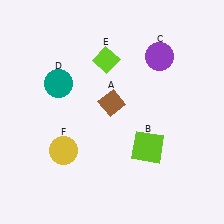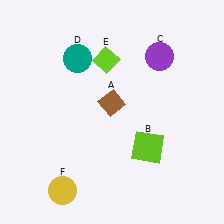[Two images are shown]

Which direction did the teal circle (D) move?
The teal circle (D) moved up.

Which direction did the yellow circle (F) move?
The yellow circle (F) moved down.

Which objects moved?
The objects that moved are: the teal circle (D), the yellow circle (F).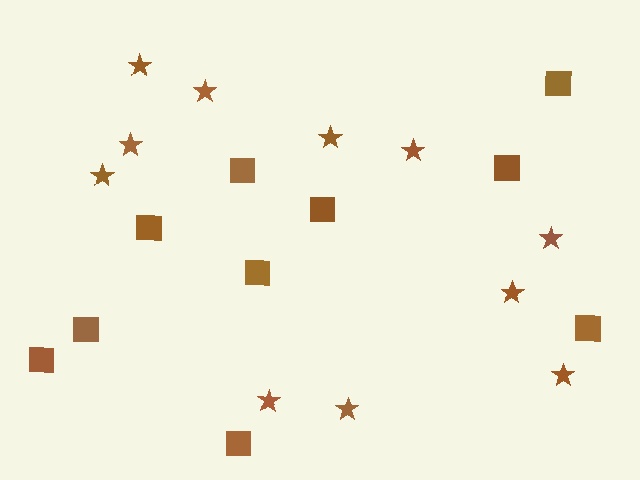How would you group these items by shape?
There are 2 groups: one group of stars (11) and one group of squares (10).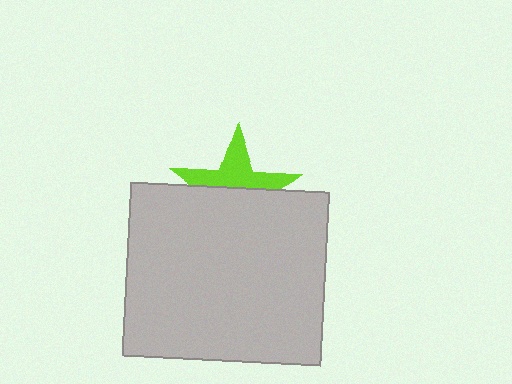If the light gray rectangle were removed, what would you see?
You would see the complete lime star.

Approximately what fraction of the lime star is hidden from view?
Roughly 55% of the lime star is hidden behind the light gray rectangle.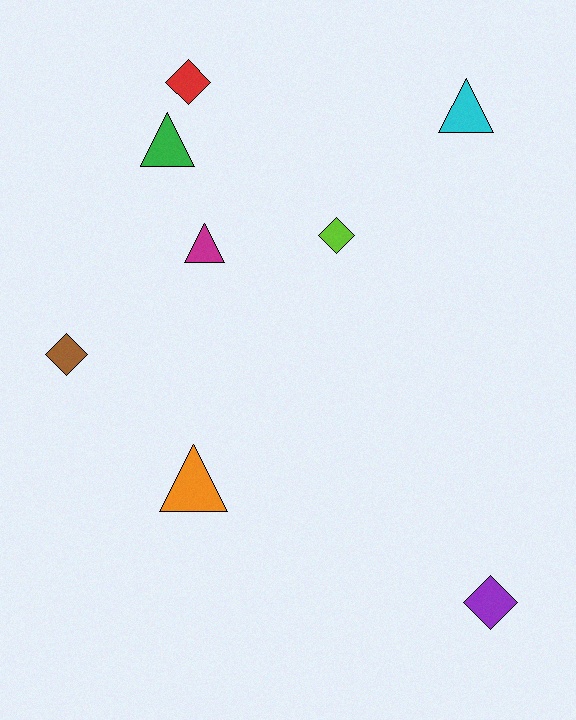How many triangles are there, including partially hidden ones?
There are 4 triangles.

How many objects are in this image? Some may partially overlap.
There are 8 objects.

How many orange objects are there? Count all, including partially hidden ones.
There is 1 orange object.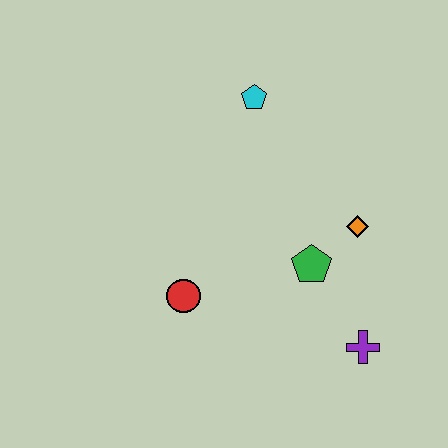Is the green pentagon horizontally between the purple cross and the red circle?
Yes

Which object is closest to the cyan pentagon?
The orange diamond is closest to the cyan pentagon.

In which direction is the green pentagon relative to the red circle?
The green pentagon is to the right of the red circle.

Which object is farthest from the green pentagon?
The cyan pentagon is farthest from the green pentagon.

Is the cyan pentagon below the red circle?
No